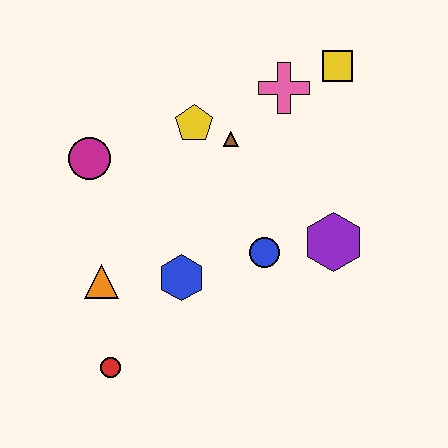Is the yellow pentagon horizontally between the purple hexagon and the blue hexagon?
Yes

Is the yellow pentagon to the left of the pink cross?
Yes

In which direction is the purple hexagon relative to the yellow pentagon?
The purple hexagon is to the right of the yellow pentagon.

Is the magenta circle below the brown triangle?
Yes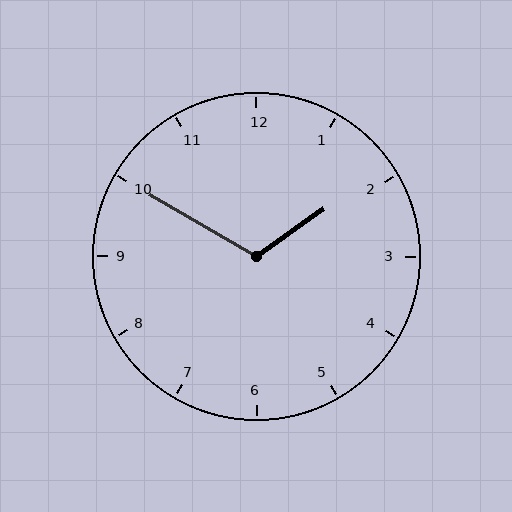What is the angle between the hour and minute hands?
Approximately 115 degrees.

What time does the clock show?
1:50.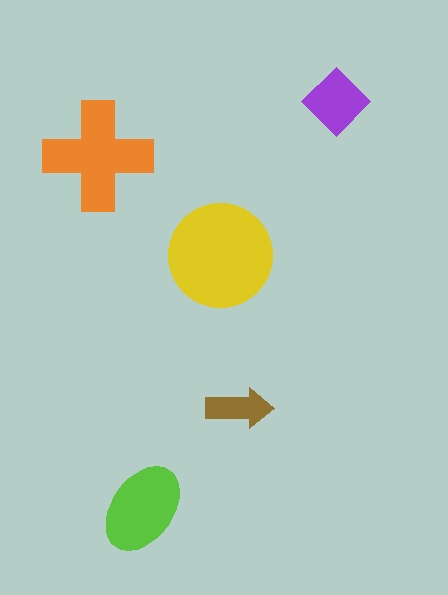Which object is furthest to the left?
The orange cross is leftmost.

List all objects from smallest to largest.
The brown arrow, the purple diamond, the lime ellipse, the orange cross, the yellow circle.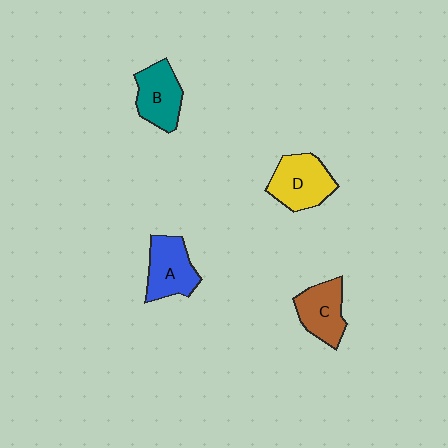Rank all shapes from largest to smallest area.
From largest to smallest: D (yellow), A (blue), B (teal), C (brown).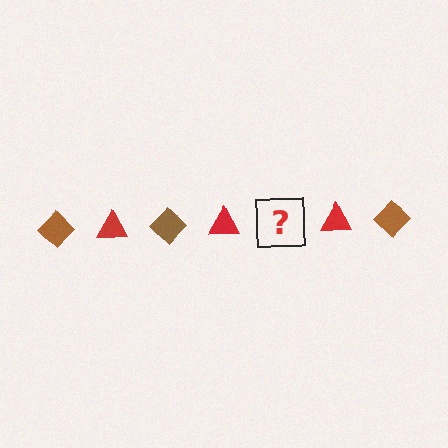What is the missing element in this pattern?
The missing element is a brown diamond.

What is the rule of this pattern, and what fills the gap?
The rule is that the pattern alternates between brown diamond and red triangle. The gap should be filled with a brown diamond.